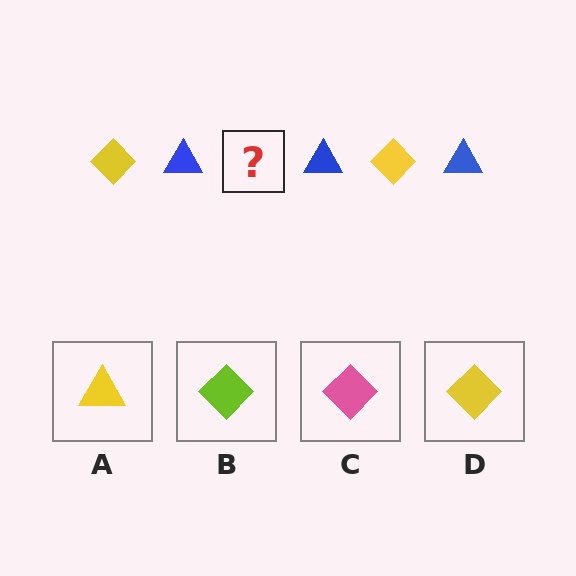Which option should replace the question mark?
Option D.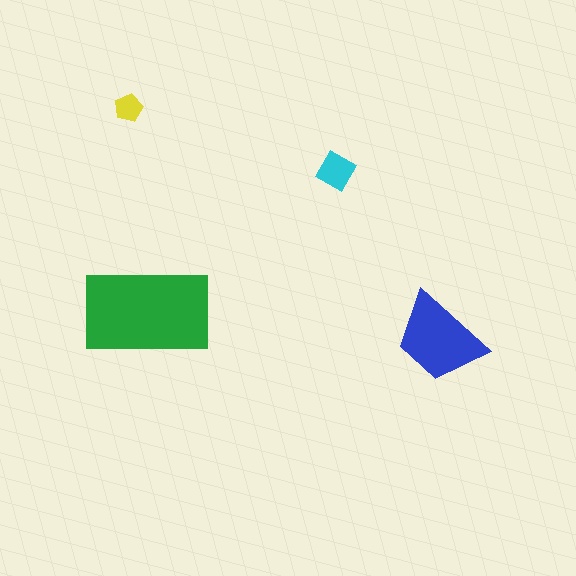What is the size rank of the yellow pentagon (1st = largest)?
4th.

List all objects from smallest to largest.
The yellow pentagon, the cyan diamond, the blue trapezoid, the green rectangle.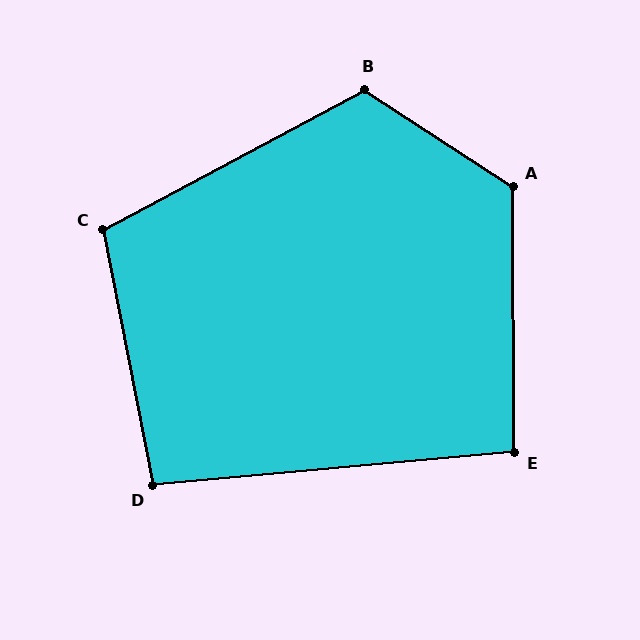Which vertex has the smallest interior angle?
E, at approximately 95 degrees.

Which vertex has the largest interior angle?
A, at approximately 123 degrees.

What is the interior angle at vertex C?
Approximately 107 degrees (obtuse).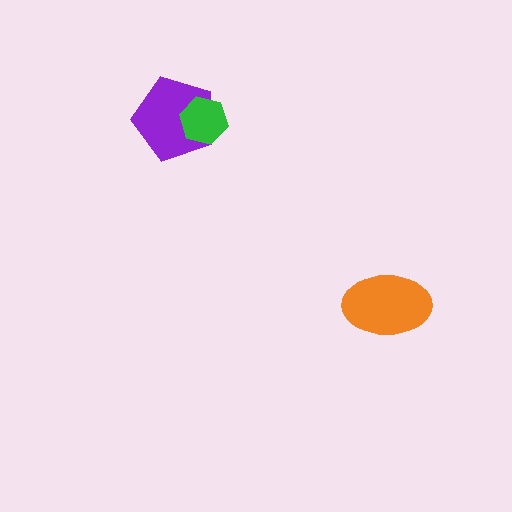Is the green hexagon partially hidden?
No, no other shape covers it.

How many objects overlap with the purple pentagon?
1 object overlaps with the purple pentagon.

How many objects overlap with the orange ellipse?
0 objects overlap with the orange ellipse.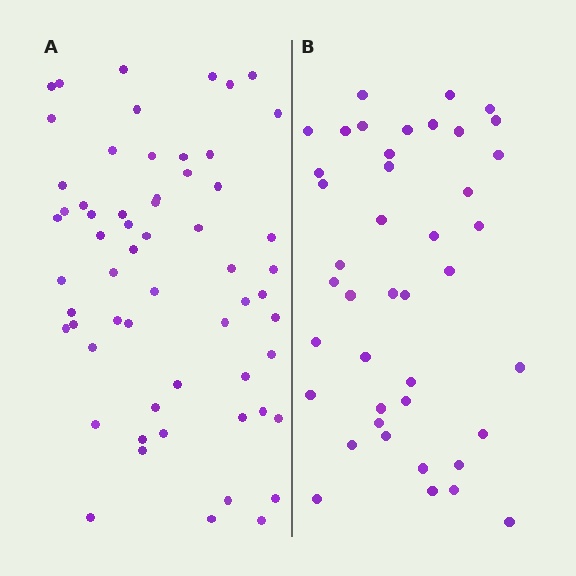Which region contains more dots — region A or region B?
Region A (the left region) has more dots.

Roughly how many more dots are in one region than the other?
Region A has approximately 20 more dots than region B.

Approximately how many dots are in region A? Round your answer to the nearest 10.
About 60 dots.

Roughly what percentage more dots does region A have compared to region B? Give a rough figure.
About 45% more.